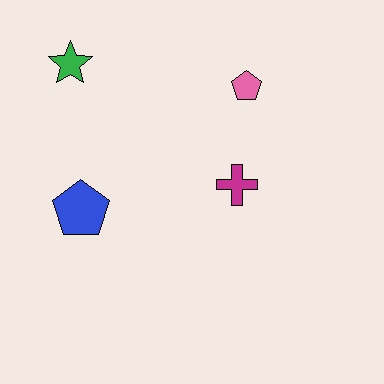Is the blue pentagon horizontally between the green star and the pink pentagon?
Yes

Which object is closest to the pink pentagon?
The magenta cross is closest to the pink pentagon.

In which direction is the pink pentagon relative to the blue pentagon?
The pink pentagon is to the right of the blue pentagon.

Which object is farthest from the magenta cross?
The green star is farthest from the magenta cross.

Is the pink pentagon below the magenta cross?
No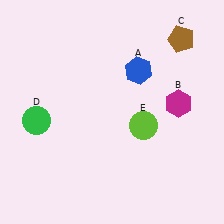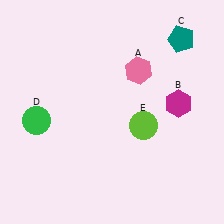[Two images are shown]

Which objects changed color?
A changed from blue to pink. C changed from brown to teal.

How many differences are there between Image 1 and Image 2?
There are 2 differences between the two images.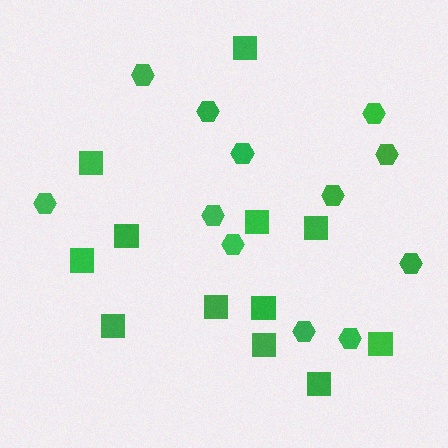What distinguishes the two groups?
There are 2 groups: one group of hexagons (12) and one group of squares (12).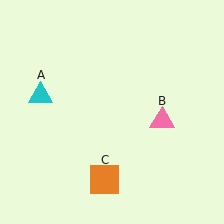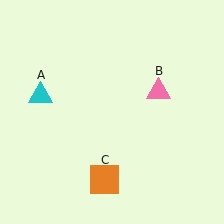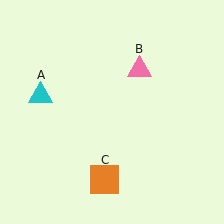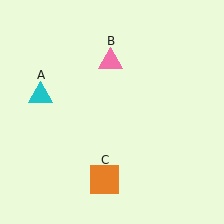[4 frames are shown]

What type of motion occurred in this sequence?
The pink triangle (object B) rotated counterclockwise around the center of the scene.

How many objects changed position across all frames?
1 object changed position: pink triangle (object B).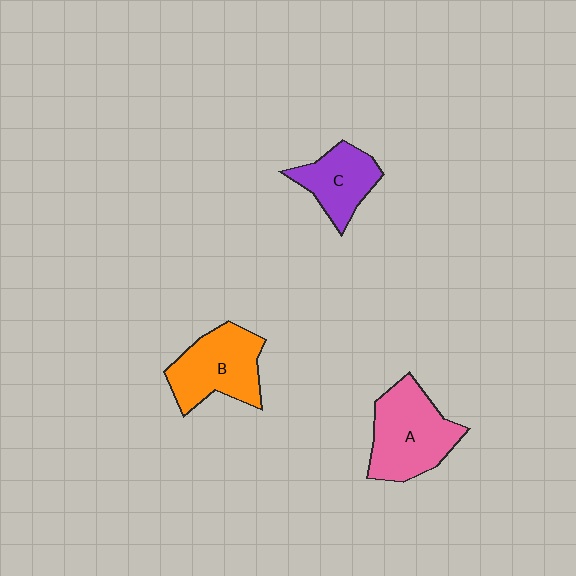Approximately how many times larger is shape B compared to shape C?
Approximately 1.4 times.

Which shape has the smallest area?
Shape C (purple).